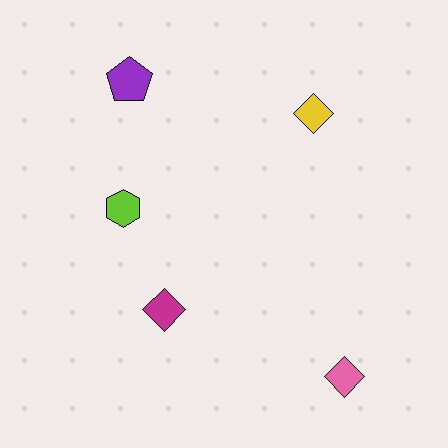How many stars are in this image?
There are no stars.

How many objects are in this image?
There are 5 objects.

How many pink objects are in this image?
There is 1 pink object.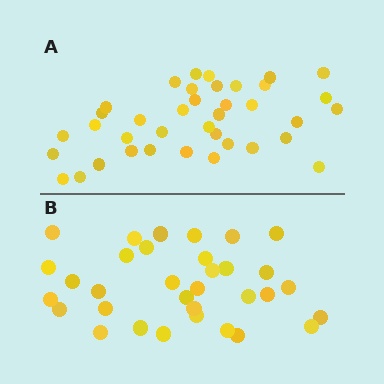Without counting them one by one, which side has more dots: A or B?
Region A (the top region) has more dots.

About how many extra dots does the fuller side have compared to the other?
Region A has about 5 more dots than region B.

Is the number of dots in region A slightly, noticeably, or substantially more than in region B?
Region A has only slightly more — the two regions are fairly close. The ratio is roughly 1.2 to 1.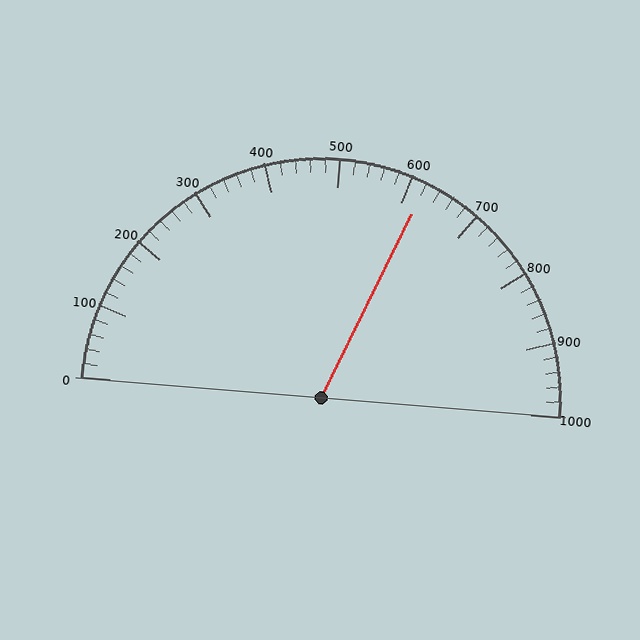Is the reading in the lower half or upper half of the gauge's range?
The reading is in the upper half of the range (0 to 1000).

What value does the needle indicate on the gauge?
The needle indicates approximately 620.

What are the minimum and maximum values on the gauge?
The gauge ranges from 0 to 1000.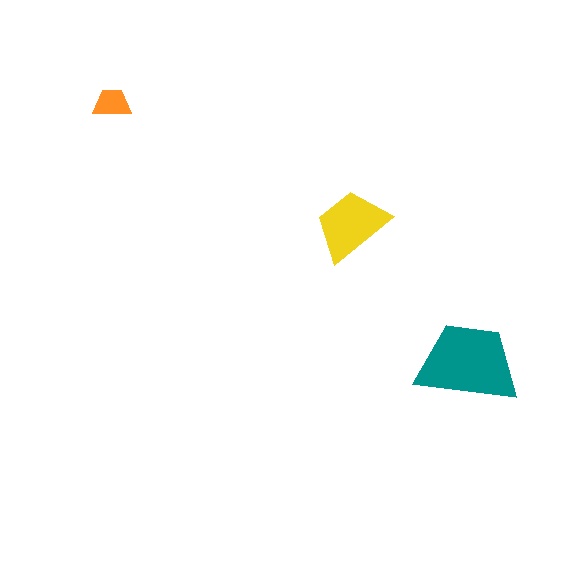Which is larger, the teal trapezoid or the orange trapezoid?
The teal one.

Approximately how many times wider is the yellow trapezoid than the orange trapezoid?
About 2 times wider.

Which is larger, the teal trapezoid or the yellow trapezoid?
The teal one.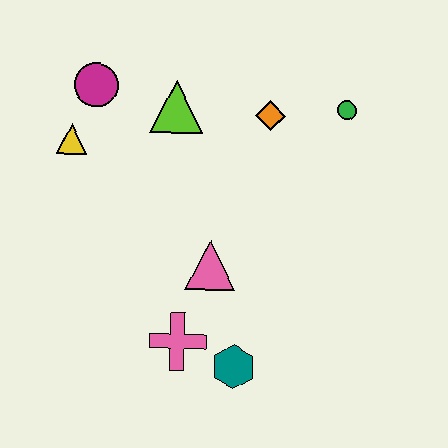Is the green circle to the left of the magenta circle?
No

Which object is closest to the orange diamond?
The green circle is closest to the orange diamond.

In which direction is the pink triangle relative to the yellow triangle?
The pink triangle is to the right of the yellow triangle.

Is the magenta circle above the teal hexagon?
Yes